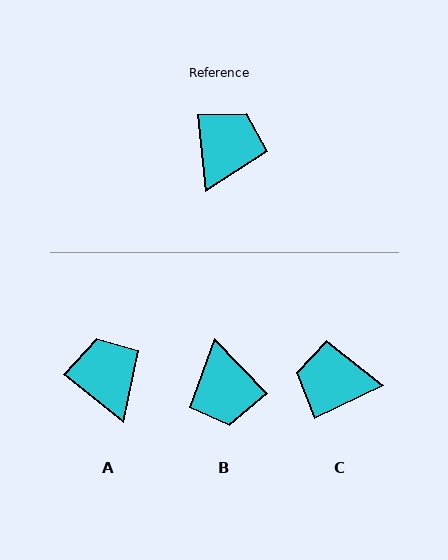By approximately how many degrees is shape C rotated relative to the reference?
Approximately 109 degrees counter-clockwise.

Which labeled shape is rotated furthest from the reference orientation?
B, about 142 degrees away.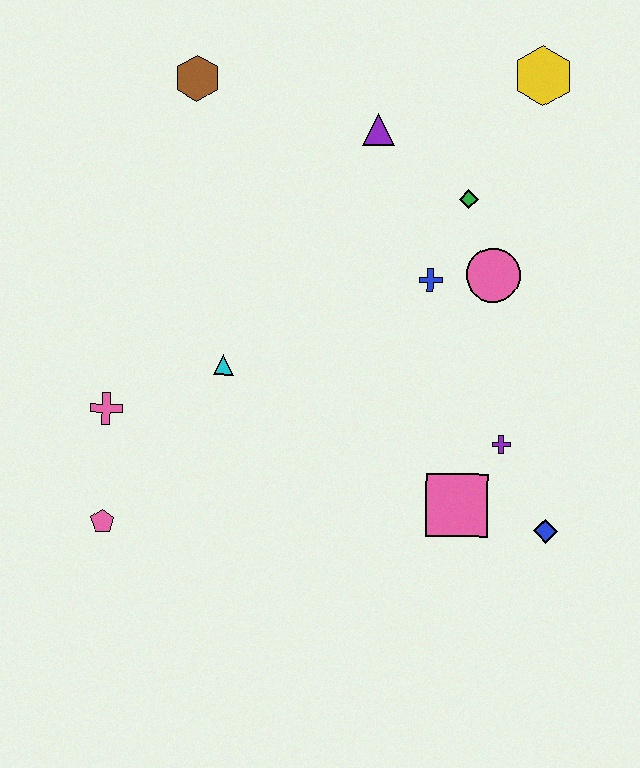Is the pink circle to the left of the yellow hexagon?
Yes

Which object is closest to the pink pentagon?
The pink cross is closest to the pink pentagon.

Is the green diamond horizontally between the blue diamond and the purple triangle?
Yes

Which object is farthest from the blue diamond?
The brown hexagon is farthest from the blue diamond.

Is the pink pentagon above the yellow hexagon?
No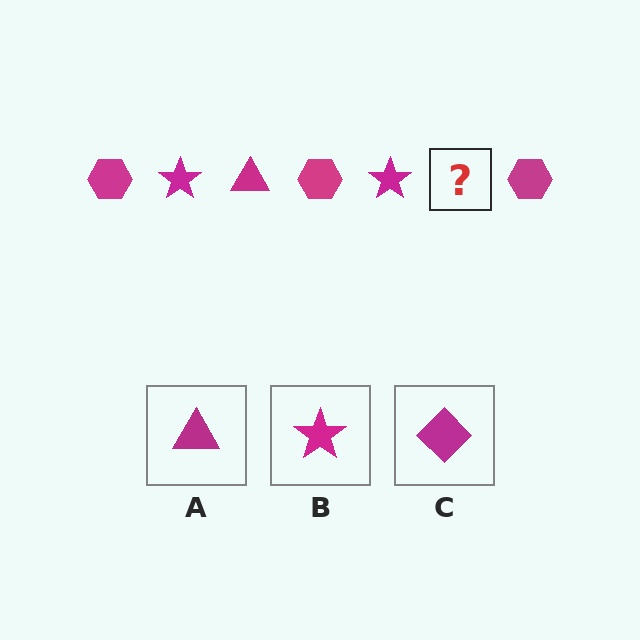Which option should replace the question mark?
Option A.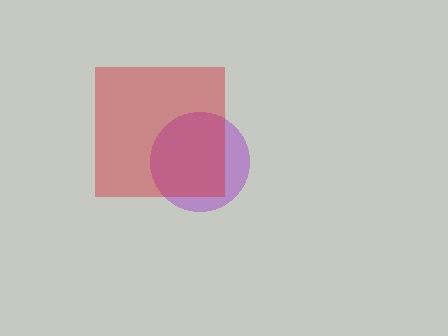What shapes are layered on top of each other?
The layered shapes are: a purple circle, a red square.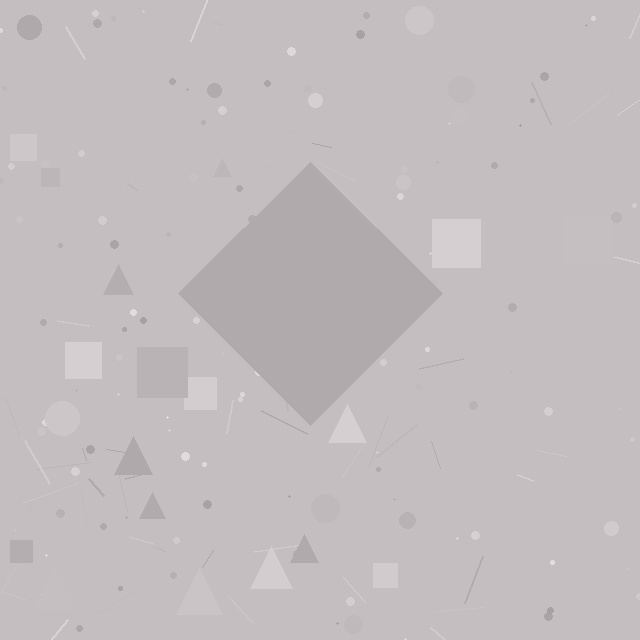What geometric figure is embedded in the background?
A diamond is embedded in the background.